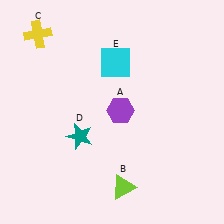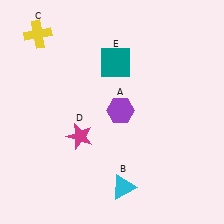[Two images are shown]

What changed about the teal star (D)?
In Image 1, D is teal. In Image 2, it changed to magenta.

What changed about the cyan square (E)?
In Image 1, E is cyan. In Image 2, it changed to teal.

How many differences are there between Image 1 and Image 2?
There are 3 differences between the two images.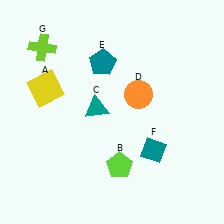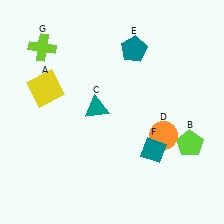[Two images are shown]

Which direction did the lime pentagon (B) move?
The lime pentagon (B) moved right.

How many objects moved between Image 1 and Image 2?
3 objects moved between the two images.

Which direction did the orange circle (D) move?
The orange circle (D) moved down.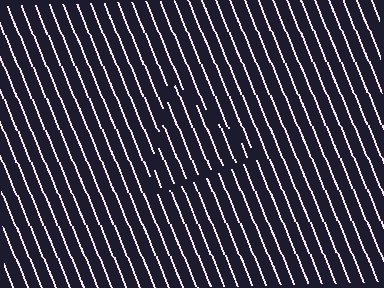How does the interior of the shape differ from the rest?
The interior of the shape contains the same grating, shifted by half a period — the contour is defined by the phase discontinuity where line-ends from the inner and outer gratings abut.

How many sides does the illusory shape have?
3 sides — the line-ends trace a triangle.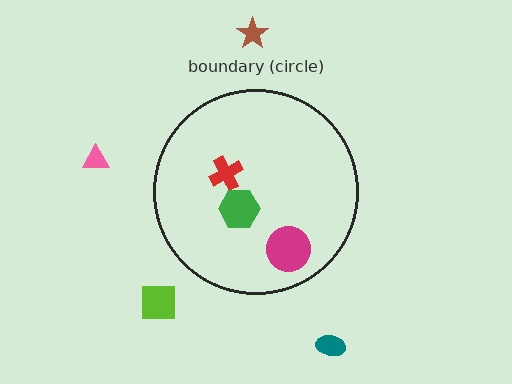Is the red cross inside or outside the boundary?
Inside.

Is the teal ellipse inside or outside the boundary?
Outside.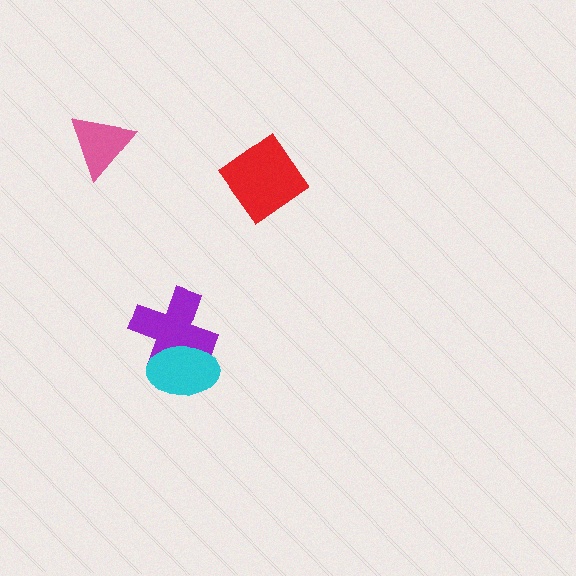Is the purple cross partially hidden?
Yes, it is partially covered by another shape.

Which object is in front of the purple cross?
The cyan ellipse is in front of the purple cross.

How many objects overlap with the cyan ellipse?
1 object overlaps with the cyan ellipse.